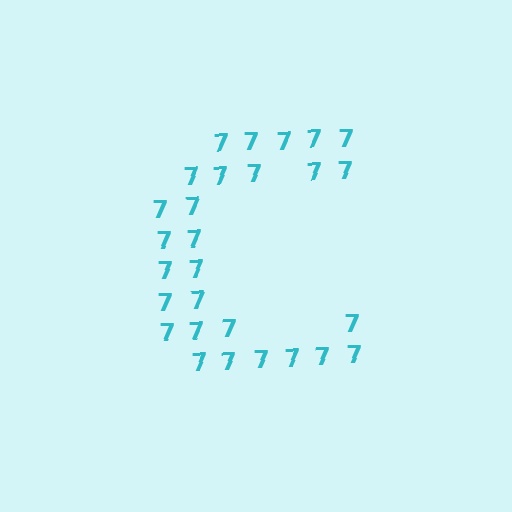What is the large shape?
The large shape is the letter C.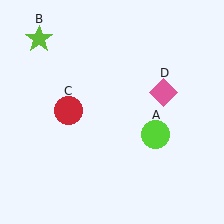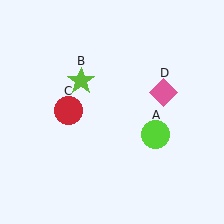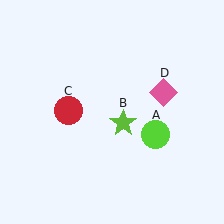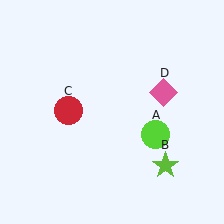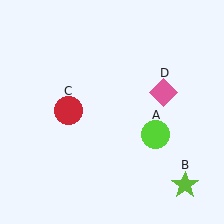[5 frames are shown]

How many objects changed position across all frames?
1 object changed position: lime star (object B).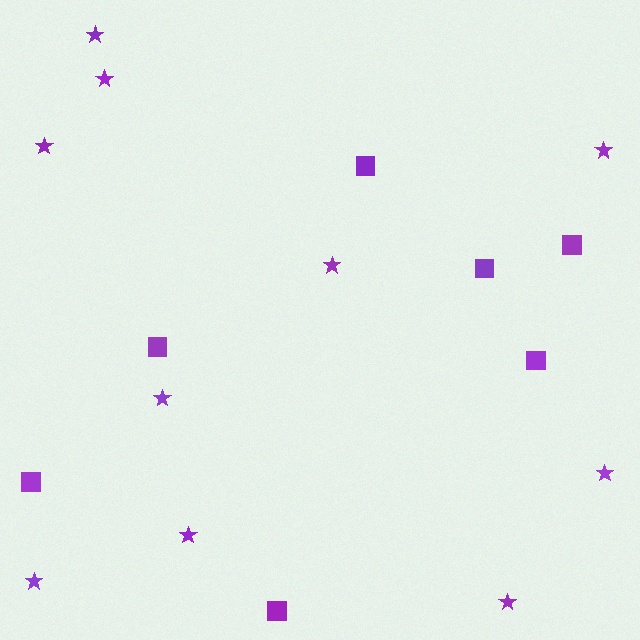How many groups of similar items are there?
There are 2 groups: one group of squares (7) and one group of stars (10).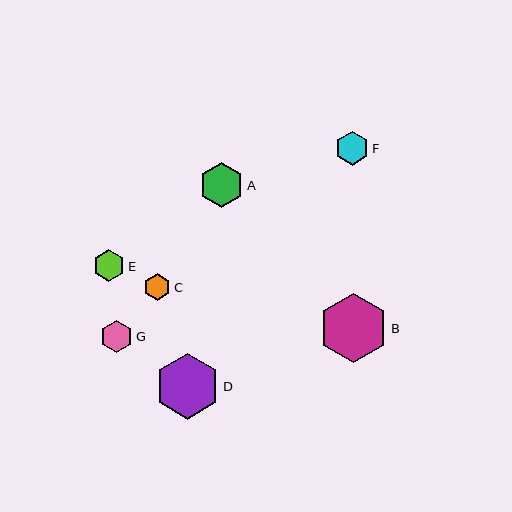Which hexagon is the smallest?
Hexagon C is the smallest with a size of approximately 27 pixels.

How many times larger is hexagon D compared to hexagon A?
Hexagon D is approximately 1.5 times the size of hexagon A.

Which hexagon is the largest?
Hexagon B is the largest with a size of approximately 69 pixels.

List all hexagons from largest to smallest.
From largest to smallest: B, D, A, F, G, E, C.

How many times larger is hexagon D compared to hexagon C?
Hexagon D is approximately 2.5 times the size of hexagon C.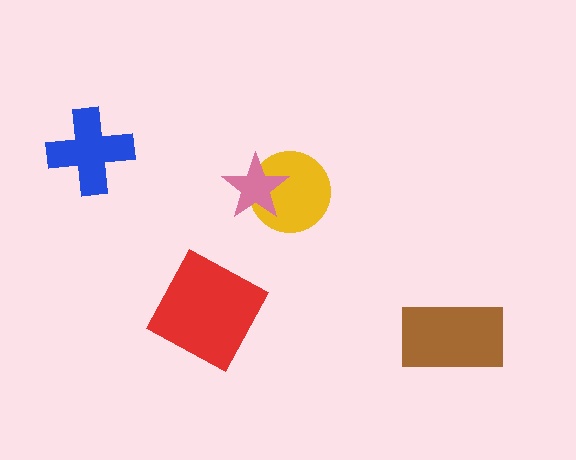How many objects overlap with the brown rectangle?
0 objects overlap with the brown rectangle.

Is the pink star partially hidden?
No, no other shape covers it.